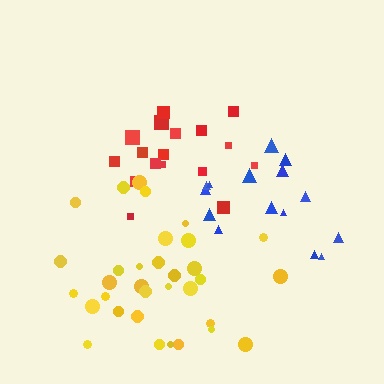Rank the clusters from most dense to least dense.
yellow, red, blue.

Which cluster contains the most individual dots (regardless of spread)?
Yellow (33).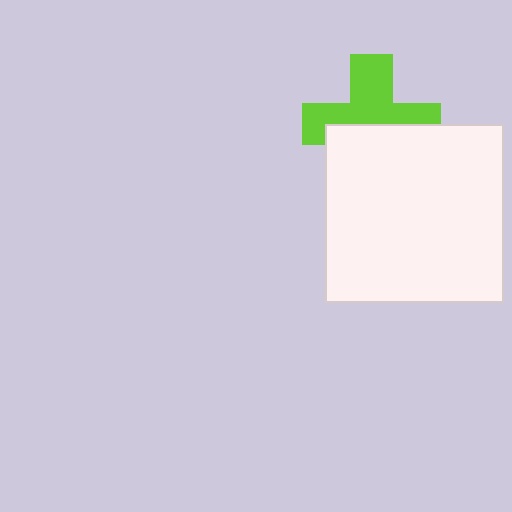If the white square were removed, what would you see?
You would see the complete lime cross.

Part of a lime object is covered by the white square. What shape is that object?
It is a cross.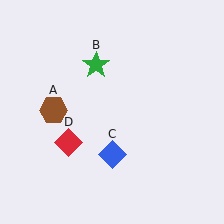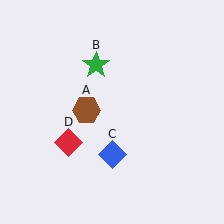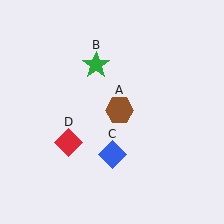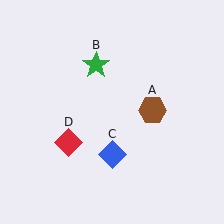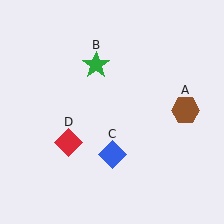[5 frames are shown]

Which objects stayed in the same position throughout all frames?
Green star (object B) and blue diamond (object C) and red diamond (object D) remained stationary.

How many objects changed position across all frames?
1 object changed position: brown hexagon (object A).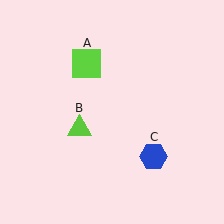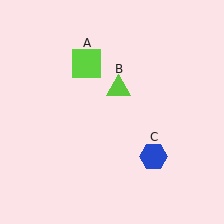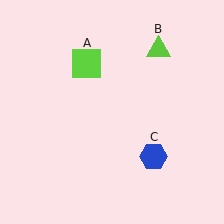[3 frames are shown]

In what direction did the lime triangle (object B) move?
The lime triangle (object B) moved up and to the right.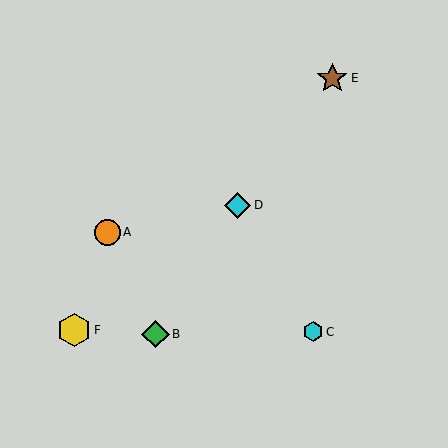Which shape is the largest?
The yellow hexagon (labeled F) is the largest.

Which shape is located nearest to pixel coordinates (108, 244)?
The orange circle (labeled A) at (107, 232) is nearest to that location.